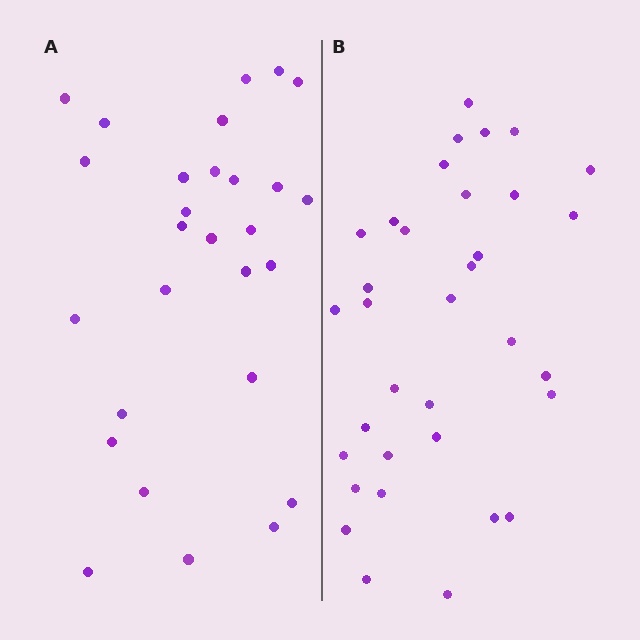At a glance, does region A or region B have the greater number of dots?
Region B (the right region) has more dots.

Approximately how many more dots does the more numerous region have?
Region B has about 6 more dots than region A.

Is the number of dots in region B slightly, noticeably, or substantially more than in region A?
Region B has only slightly more — the two regions are fairly close. The ratio is roughly 1.2 to 1.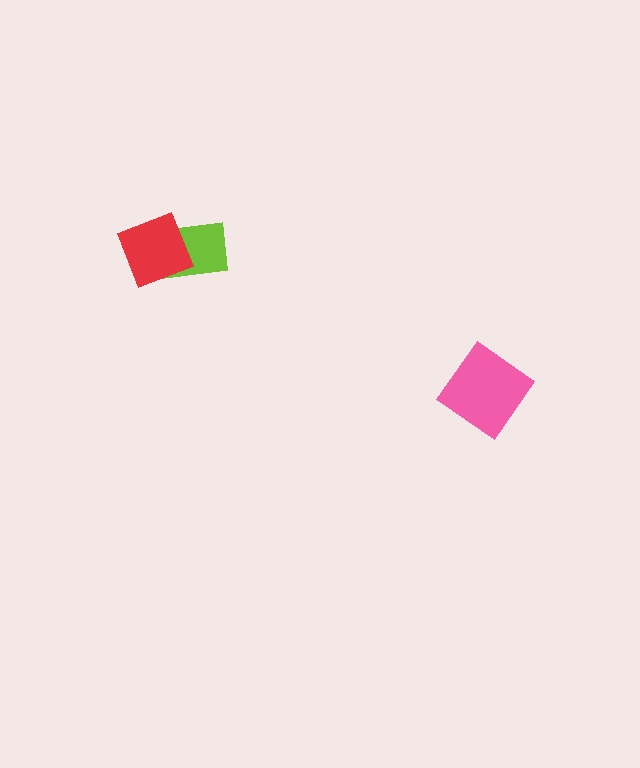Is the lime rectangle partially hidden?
Yes, it is partially covered by another shape.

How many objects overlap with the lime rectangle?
1 object overlaps with the lime rectangle.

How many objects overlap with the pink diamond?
0 objects overlap with the pink diamond.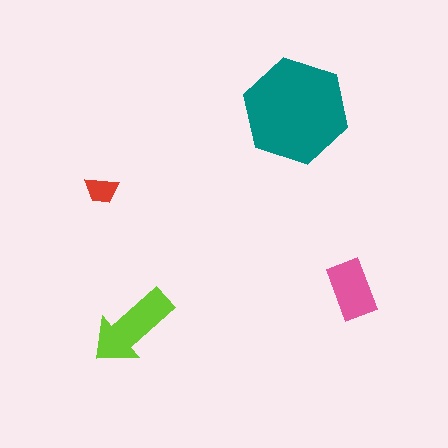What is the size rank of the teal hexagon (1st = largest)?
1st.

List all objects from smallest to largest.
The red trapezoid, the pink rectangle, the lime arrow, the teal hexagon.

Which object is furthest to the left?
The red trapezoid is leftmost.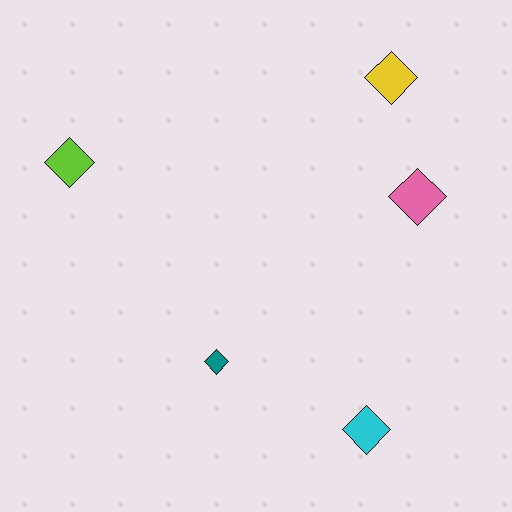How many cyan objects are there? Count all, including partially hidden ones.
There is 1 cyan object.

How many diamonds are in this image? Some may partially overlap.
There are 5 diamonds.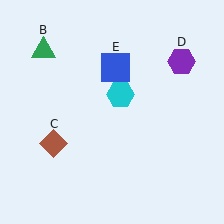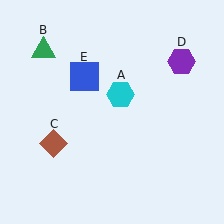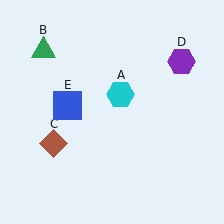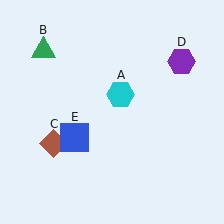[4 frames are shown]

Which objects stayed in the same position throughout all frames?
Cyan hexagon (object A) and green triangle (object B) and brown diamond (object C) and purple hexagon (object D) remained stationary.